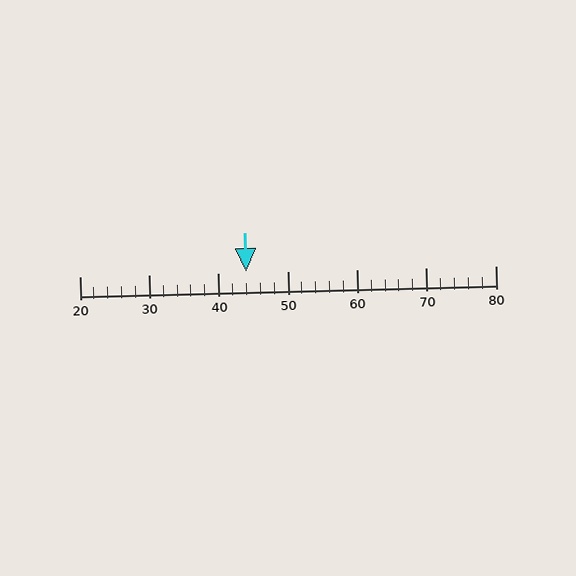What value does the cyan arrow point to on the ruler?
The cyan arrow points to approximately 44.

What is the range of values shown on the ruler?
The ruler shows values from 20 to 80.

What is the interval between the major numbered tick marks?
The major tick marks are spaced 10 units apart.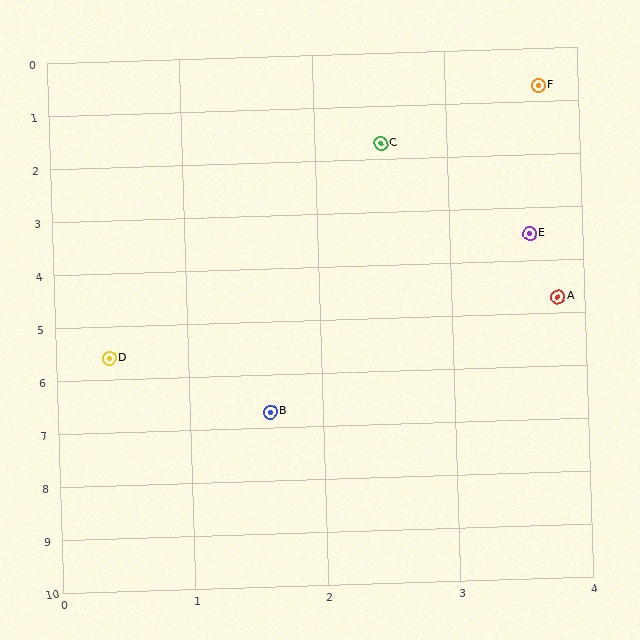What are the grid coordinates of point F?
Point F is at approximately (3.7, 0.7).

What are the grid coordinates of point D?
Point D is at approximately (0.4, 5.6).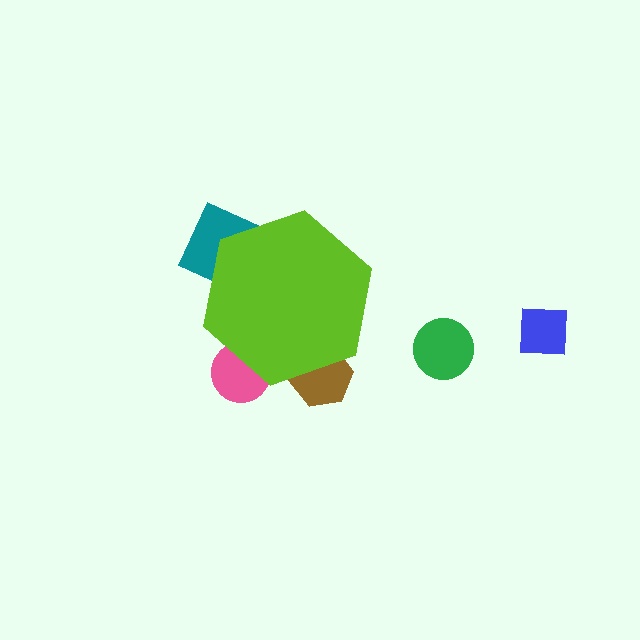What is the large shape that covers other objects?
A lime hexagon.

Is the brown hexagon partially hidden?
Yes, the brown hexagon is partially hidden behind the lime hexagon.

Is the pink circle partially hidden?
Yes, the pink circle is partially hidden behind the lime hexagon.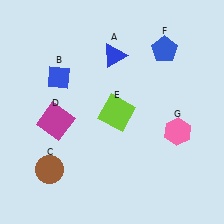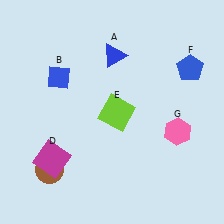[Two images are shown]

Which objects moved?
The objects that moved are: the magenta square (D), the blue pentagon (F).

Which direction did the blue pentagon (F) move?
The blue pentagon (F) moved right.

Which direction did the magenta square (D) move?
The magenta square (D) moved down.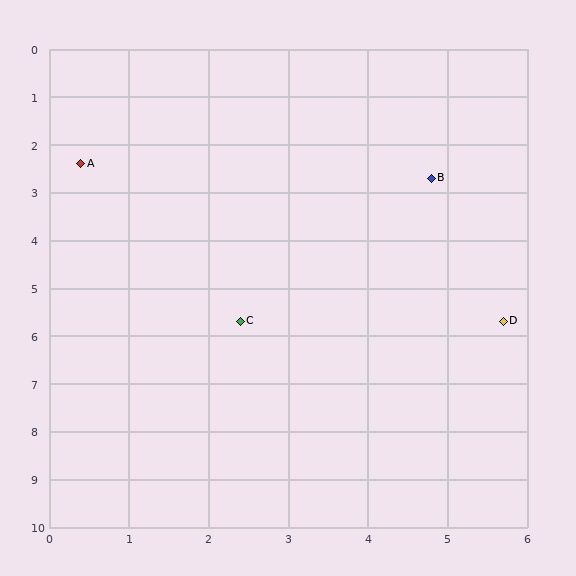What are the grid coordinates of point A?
Point A is at approximately (0.4, 2.4).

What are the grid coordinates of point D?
Point D is at approximately (5.7, 5.7).